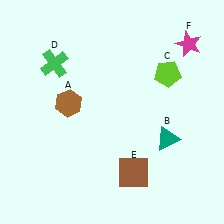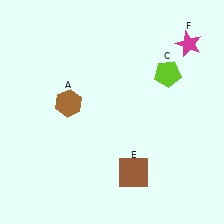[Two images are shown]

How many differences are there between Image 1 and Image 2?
There are 2 differences between the two images.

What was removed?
The teal triangle (B), the green cross (D) were removed in Image 2.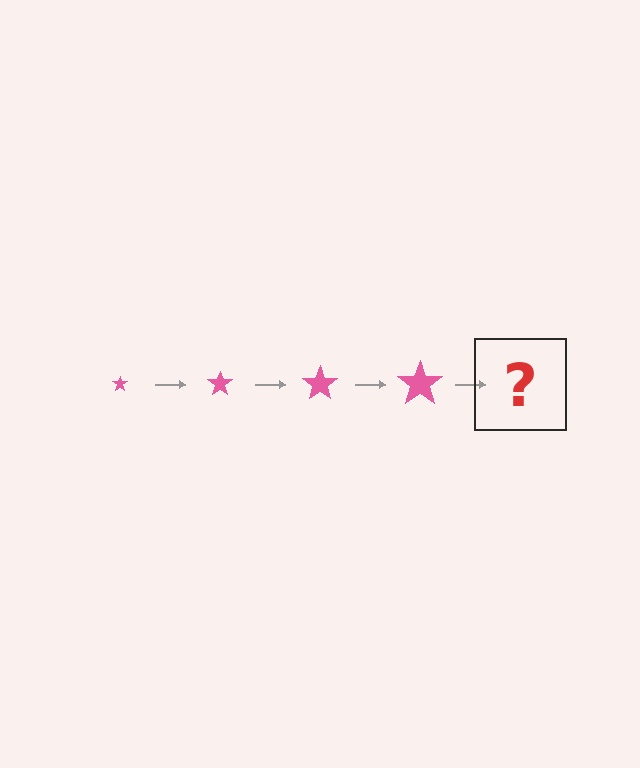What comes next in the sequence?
The next element should be a pink star, larger than the previous one.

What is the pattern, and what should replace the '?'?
The pattern is that the star gets progressively larger each step. The '?' should be a pink star, larger than the previous one.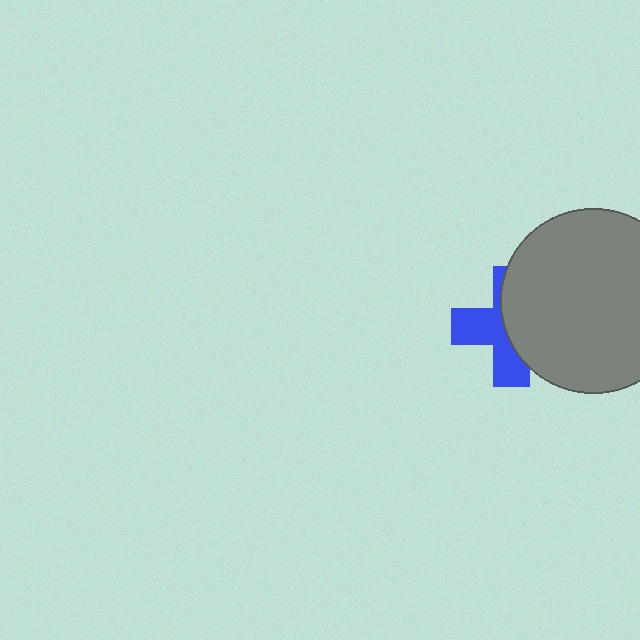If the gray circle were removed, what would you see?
You would see the complete blue cross.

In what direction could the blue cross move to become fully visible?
The blue cross could move left. That would shift it out from behind the gray circle entirely.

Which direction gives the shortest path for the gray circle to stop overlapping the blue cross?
Moving right gives the shortest separation.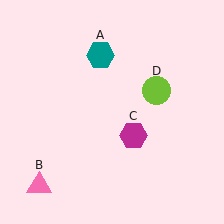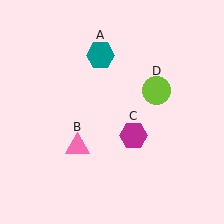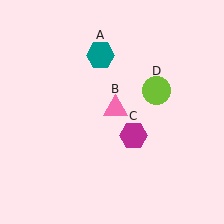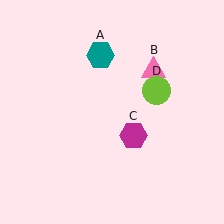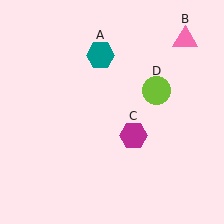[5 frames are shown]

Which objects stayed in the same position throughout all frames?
Teal hexagon (object A) and magenta hexagon (object C) and lime circle (object D) remained stationary.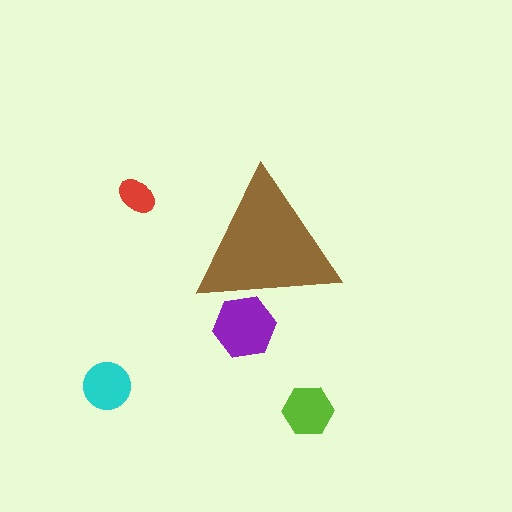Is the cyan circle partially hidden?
No, the cyan circle is fully visible.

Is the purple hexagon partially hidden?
Yes, the purple hexagon is partially hidden behind the brown triangle.